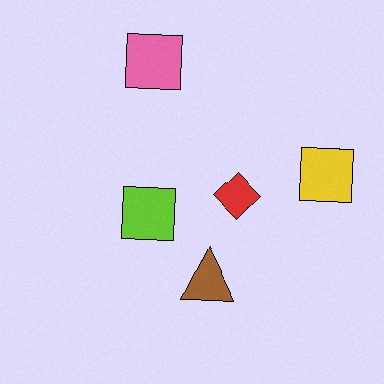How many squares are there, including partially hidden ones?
There are 3 squares.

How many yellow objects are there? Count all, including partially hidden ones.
There is 1 yellow object.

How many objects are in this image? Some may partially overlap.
There are 5 objects.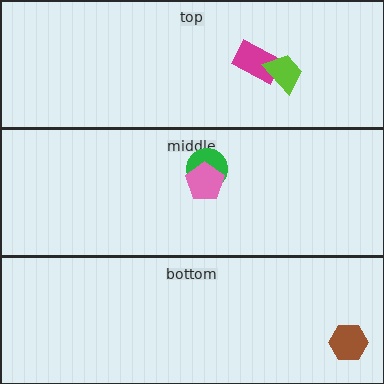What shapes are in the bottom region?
The brown hexagon.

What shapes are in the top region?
The magenta rectangle, the lime trapezoid.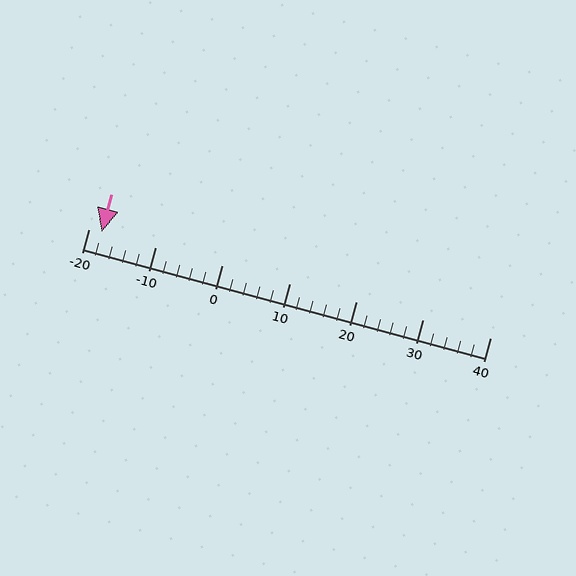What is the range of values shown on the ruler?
The ruler shows values from -20 to 40.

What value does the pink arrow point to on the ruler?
The pink arrow points to approximately -18.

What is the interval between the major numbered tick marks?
The major tick marks are spaced 10 units apart.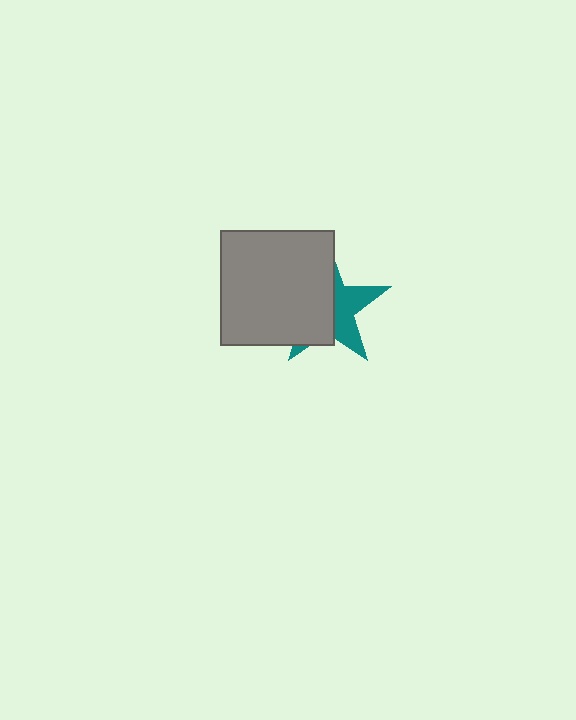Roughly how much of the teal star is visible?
A small part of it is visible (roughly 41%).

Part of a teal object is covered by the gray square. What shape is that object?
It is a star.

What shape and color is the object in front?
The object in front is a gray square.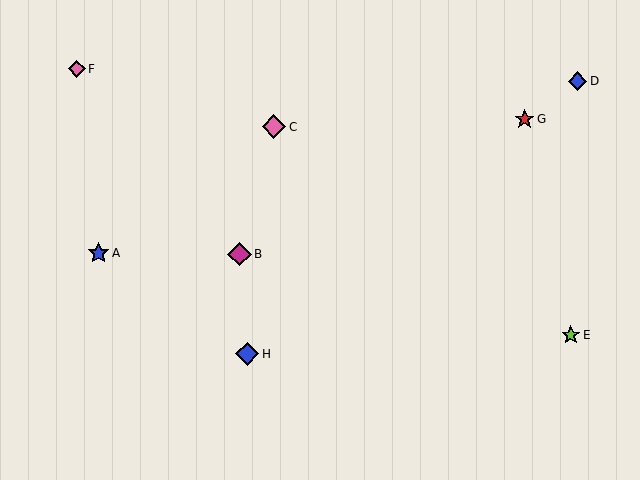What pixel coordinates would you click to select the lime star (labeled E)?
Click at (571, 335) to select the lime star E.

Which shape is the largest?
The magenta diamond (labeled B) is the largest.